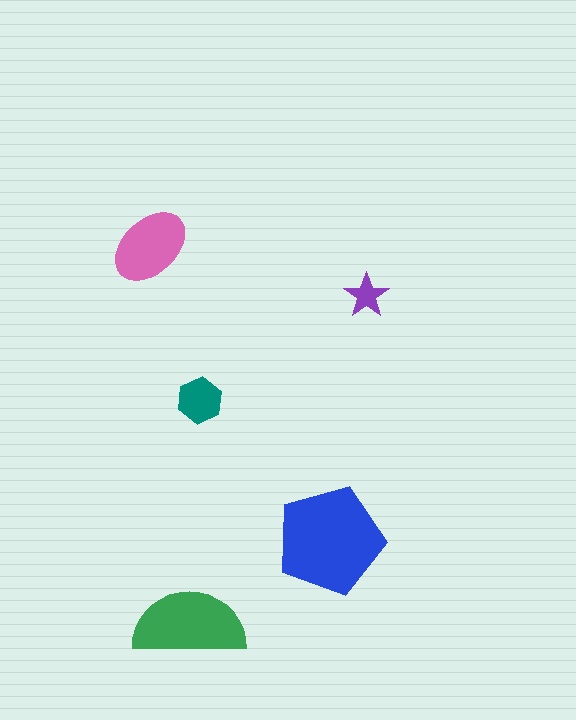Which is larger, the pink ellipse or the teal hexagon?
The pink ellipse.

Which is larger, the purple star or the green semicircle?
The green semicircle.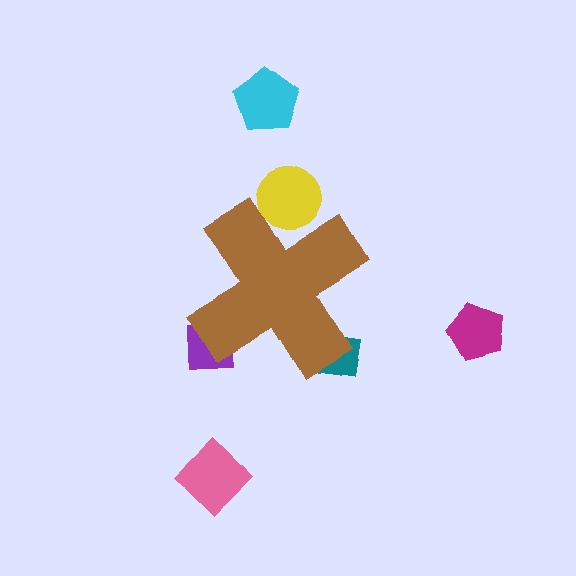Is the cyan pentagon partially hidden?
No, the cyan pentagon is fully visible.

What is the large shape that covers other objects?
A brown cross.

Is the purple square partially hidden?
Yes, the purple square is partially hidden behind the brown cross.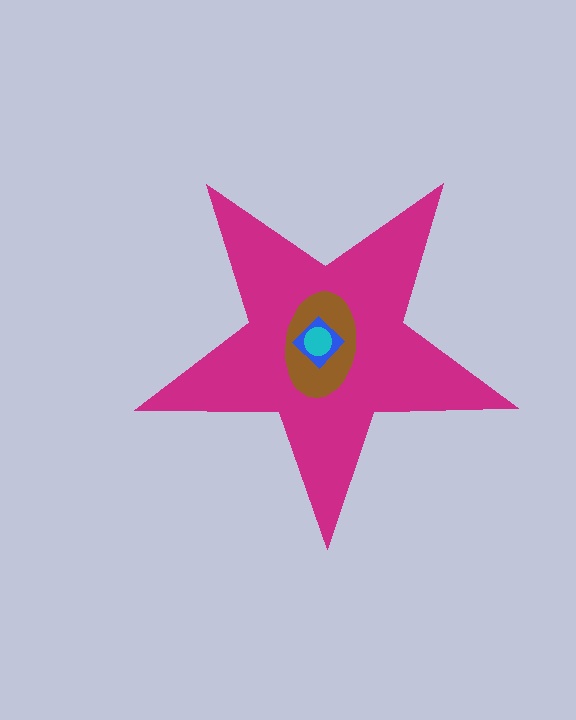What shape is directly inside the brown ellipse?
The blue diamond.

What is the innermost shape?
The cyan circle.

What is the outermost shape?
The magenta star.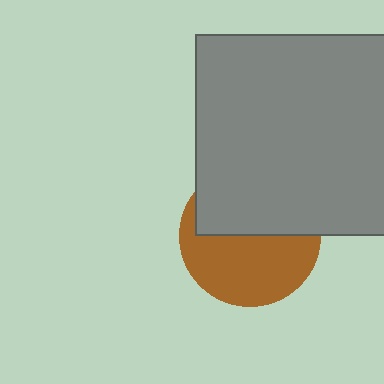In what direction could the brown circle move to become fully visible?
The brown circle could move down. That would shift it out from behind the gray rectangle entirely.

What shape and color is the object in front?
The object in front is a gray rectangle.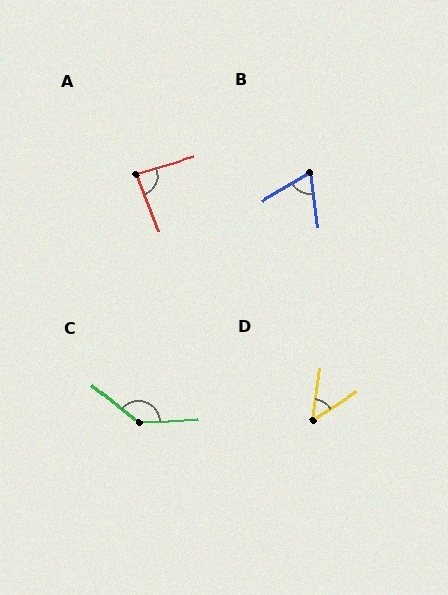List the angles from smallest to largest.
D (50°), B (67°), A (85°), C (139°).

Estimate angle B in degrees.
Approximately 67 degrees.